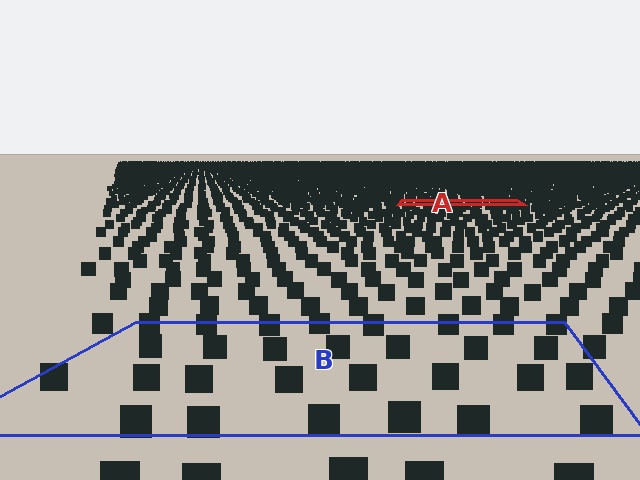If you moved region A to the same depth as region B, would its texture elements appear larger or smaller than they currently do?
They would appear larger. At a closer depth, the same texture elements are projected at a bigger on-screen size.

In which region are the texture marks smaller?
The texture marks are smaller in region A, because it is farther away.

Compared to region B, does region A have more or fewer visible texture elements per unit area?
Region A has more texture elements per unit area — they are packed more densely because it is farther away.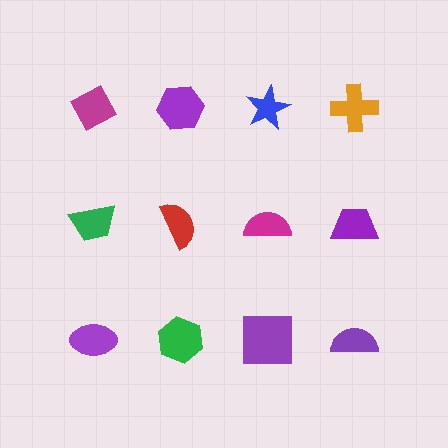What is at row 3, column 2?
A green hexagon.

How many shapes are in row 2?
4 shapes.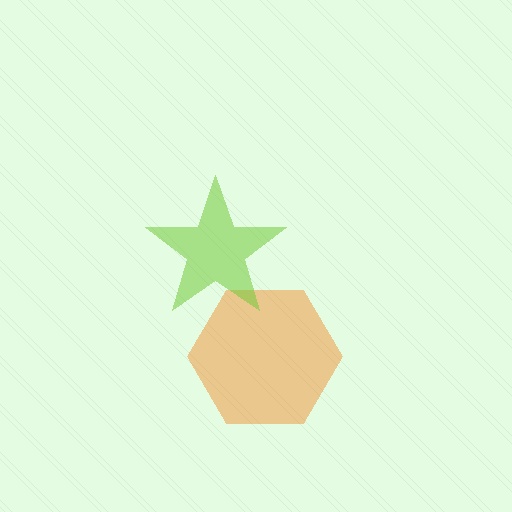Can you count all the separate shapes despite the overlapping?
Yes, there are 2 separate shapes.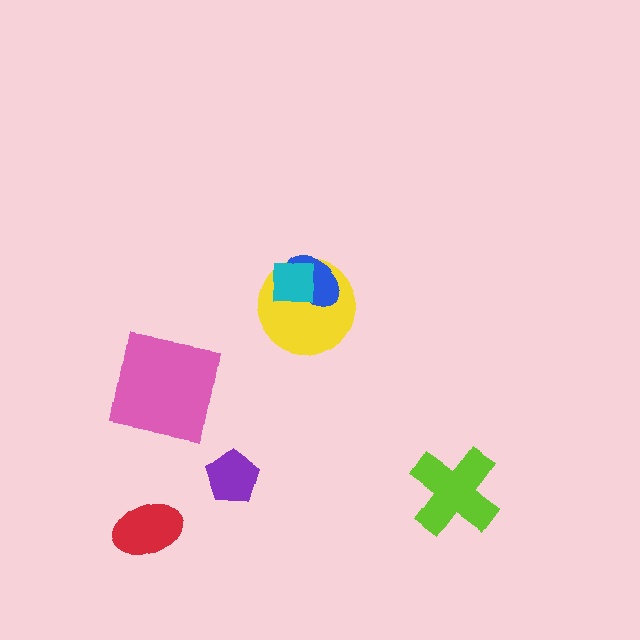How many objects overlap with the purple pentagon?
0 objects overlap with the purple pentagon.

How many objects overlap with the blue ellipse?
2 objects overlap with the blue ellipse.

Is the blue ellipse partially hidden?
Yes, it is partially covered by another shape.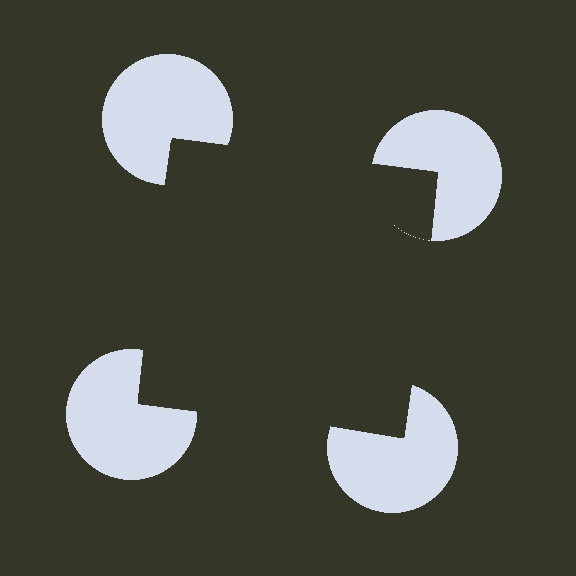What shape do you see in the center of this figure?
An illusory square — its edges are inferred from the aligned wedge cuts in the pac-man discs, not physically drawn.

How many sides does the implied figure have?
4 sides.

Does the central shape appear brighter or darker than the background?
It typically appears slightly darker than the background, even though no actual brightness change is drawn.